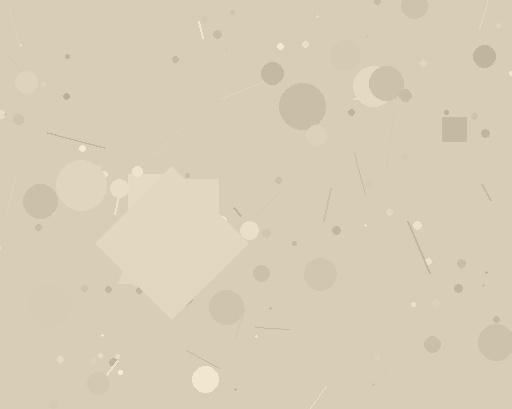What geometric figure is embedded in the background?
A diamond is embedded in the background.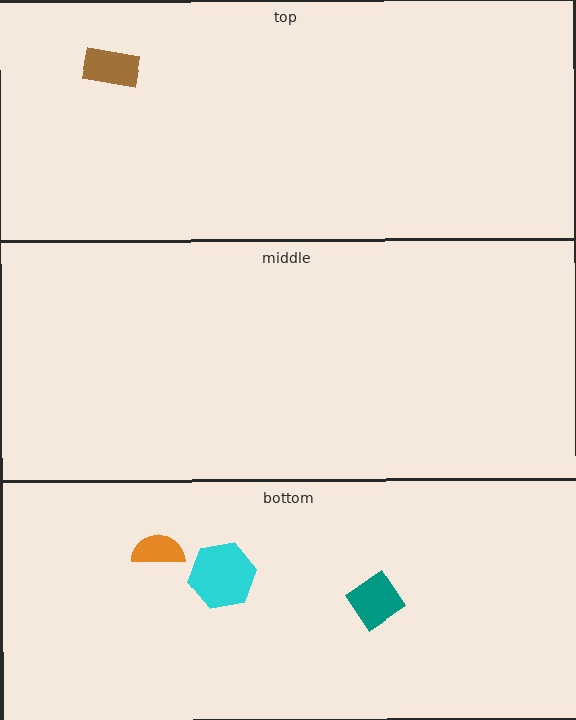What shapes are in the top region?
The brown rectangle.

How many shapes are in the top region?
1.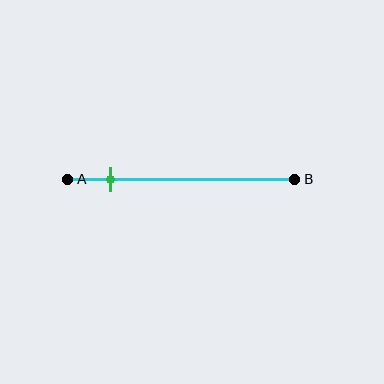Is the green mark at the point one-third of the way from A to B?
No, the mark is at about 20% from A, not at the 33% one-third point.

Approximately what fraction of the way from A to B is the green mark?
The green mark is approximately 20% of the way from A to B.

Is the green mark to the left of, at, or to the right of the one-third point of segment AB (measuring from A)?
The green mark is to the left of the one-third point of segment AB.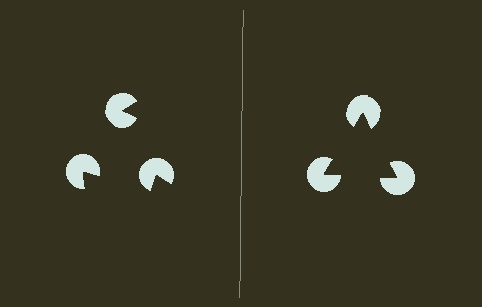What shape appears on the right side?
An illusory triangle.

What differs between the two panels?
The pac-man discs are positioned identically on both sides; only the wedge orientations differ. On the right they align to a triangle; on the left they are misaligned.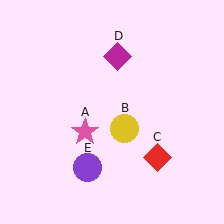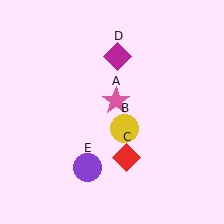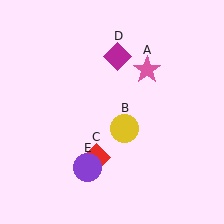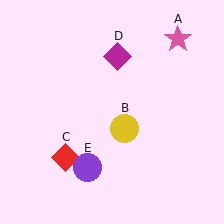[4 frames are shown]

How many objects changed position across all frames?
2 objects changed position: pink star (object A), red diamond (object C).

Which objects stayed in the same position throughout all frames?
Yellow circle (object B) and magenta diamond (object D) and purple circle (object E) remained stationary.